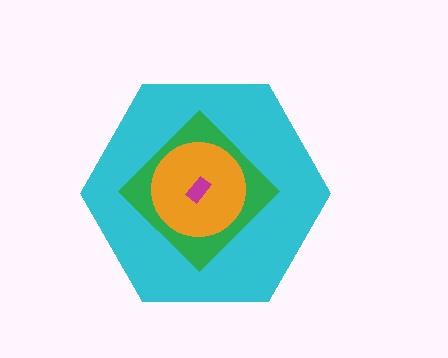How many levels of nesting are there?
4.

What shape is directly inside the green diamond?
The orange circle.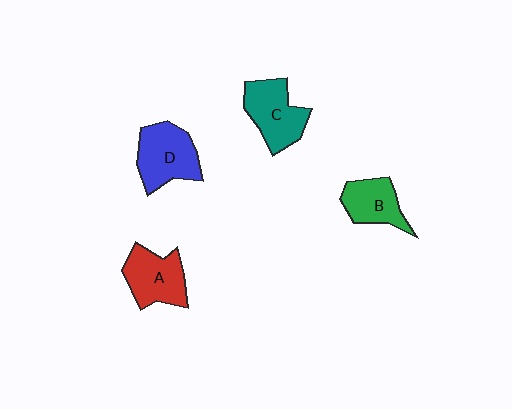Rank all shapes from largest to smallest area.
From largest to smallest: D (blue), C (teal), A (red), B (green).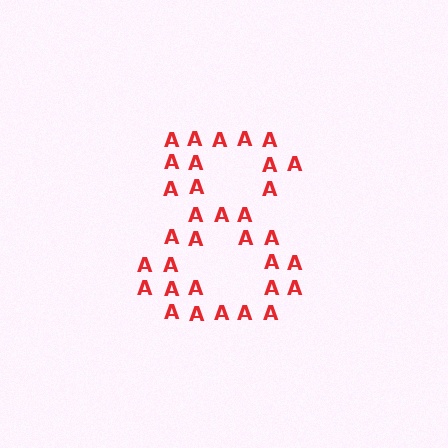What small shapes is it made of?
It is made of small letter A's.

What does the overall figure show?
The overall figure shows the digit 8.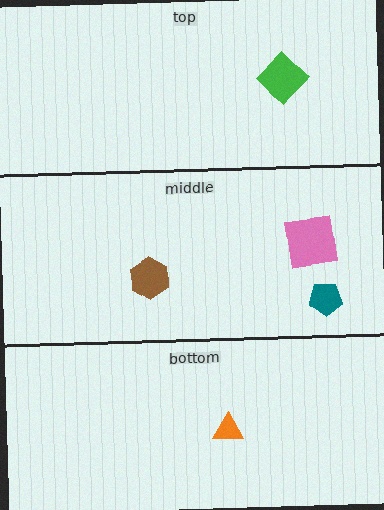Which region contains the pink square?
The middle region.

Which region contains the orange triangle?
The bottom region.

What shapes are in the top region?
The green diamond.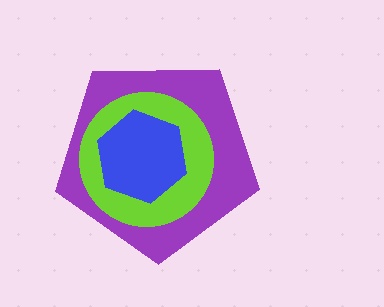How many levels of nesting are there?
3.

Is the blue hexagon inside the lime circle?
Yes.